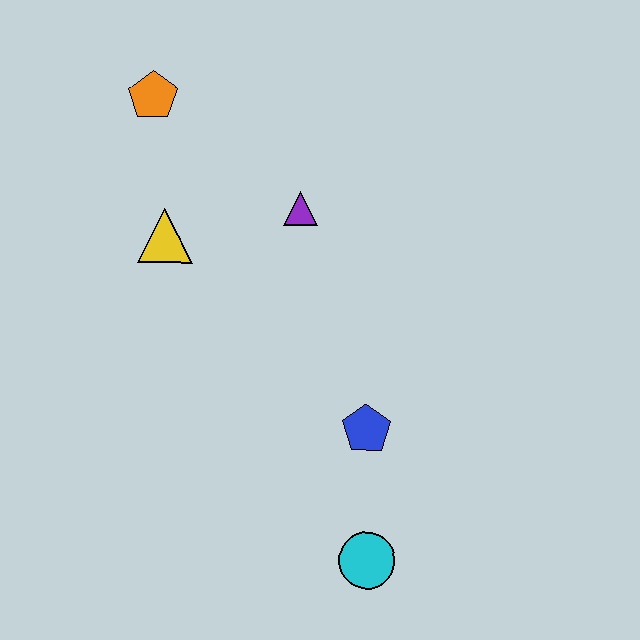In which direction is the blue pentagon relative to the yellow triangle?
The blue pentagon is to the right of the yellow triangle.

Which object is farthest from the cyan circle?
The orange pentagon is farthest from the cyan circle.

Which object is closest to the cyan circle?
The blue pentagon is closest to the cyan circle.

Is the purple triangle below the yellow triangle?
No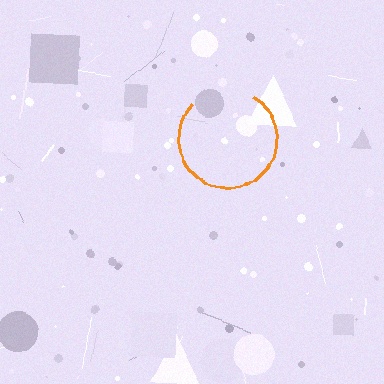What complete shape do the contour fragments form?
The contour fragments form a circle.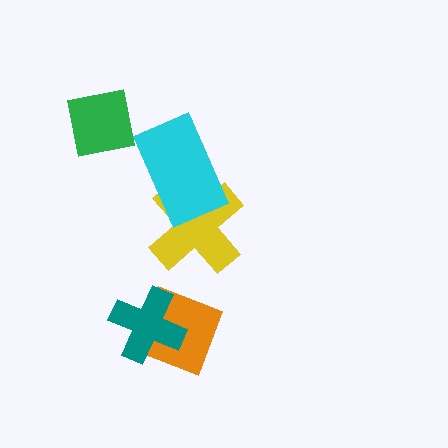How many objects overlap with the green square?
0 objects overlap with the green square.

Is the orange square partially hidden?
Yes, it is partially covered by another shape.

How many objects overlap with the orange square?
1 object overlaps with the orange square.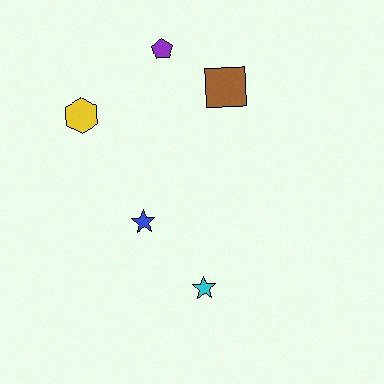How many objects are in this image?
There are 5 objects.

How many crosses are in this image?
There are no crosses.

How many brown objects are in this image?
There is 1 brown object.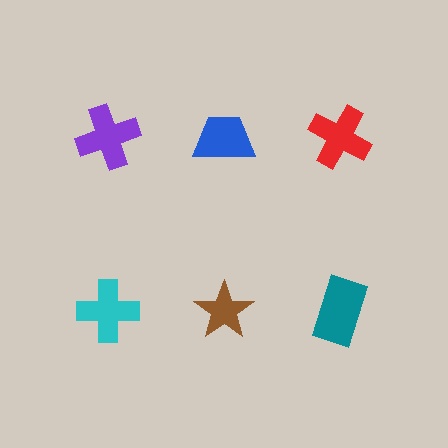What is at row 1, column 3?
A red cross.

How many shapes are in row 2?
3 shapes.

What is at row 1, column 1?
A purple cross.